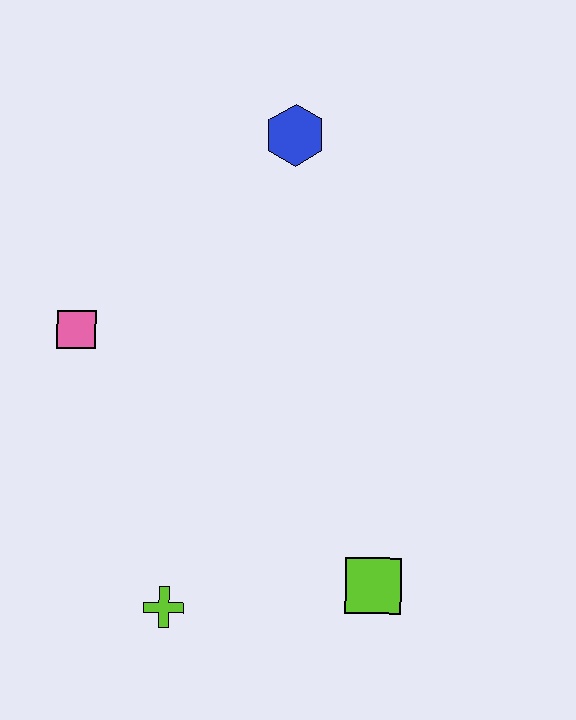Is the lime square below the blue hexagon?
Yes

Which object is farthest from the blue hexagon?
The lime cross is farthest from the blue hexagon.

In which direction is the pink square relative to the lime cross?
The pink square is above the lime cross.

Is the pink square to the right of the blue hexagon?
No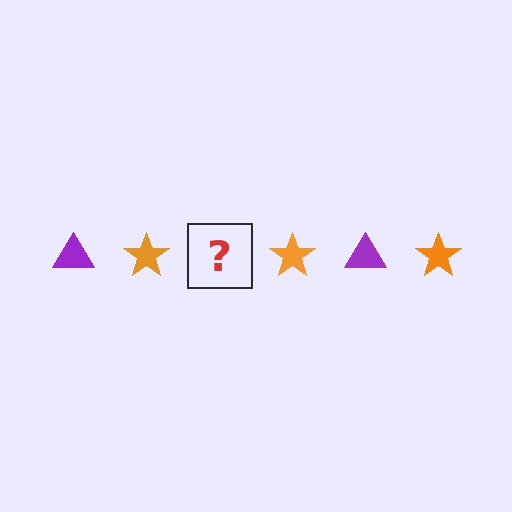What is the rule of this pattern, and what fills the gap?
The rule is that the pattern alternates between purple triangle and orange star. The gap should be filled with a purple triangle.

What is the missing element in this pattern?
The missing element is a purple triangle.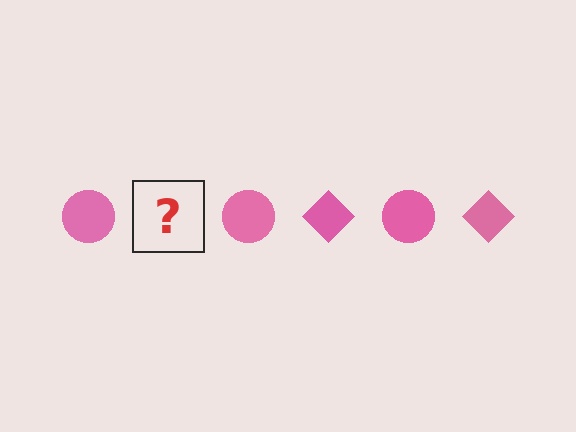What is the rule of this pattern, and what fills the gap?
The rule is that the pattern cycles through circle, diamond shapes in pink. The gap should be filled with a pink diamond.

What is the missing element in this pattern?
The missing element is a pink diamond.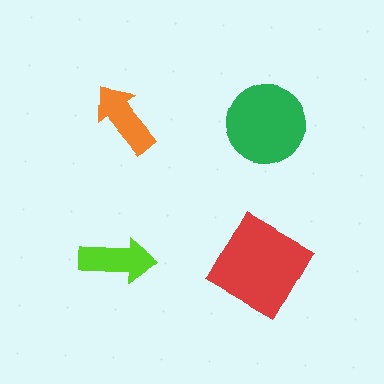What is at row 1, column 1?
An orange arrow.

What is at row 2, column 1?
A lime arrow.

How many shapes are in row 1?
2 shapes.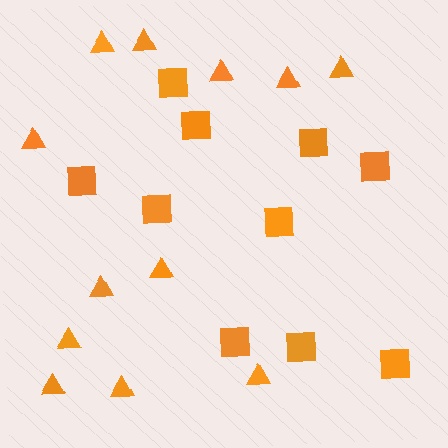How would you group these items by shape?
There are 2 groups: one group of squares (10) and one group of triangles (12).